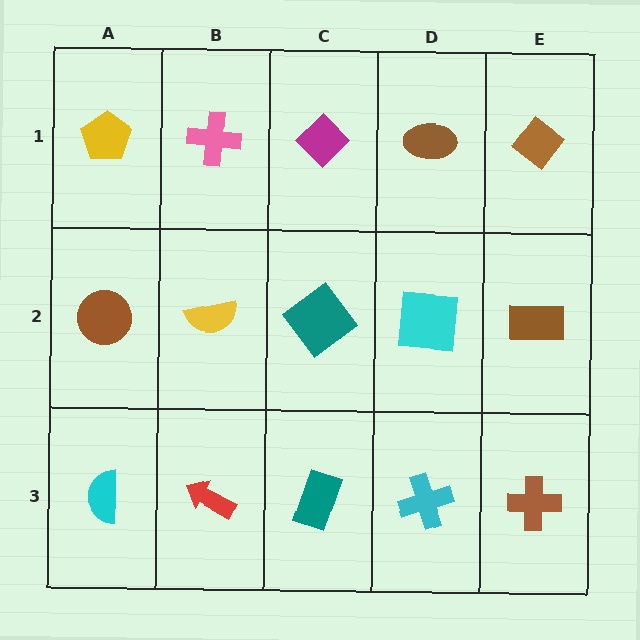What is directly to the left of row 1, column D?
A magenta diamond.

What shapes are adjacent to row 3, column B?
A yellow semicircle (row 2, column B), a cyan semicircle (row 3, column A), a teal rectangle (row 3, column C).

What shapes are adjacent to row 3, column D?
A cyan square (row 2, column D), a teal rectangle (row 3, column C), a brown cross (row 3, column E).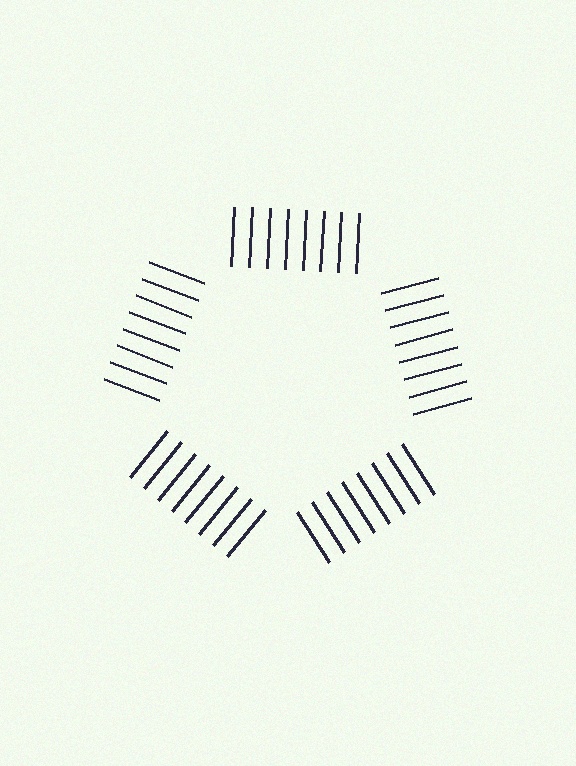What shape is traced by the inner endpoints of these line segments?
An illusory pentagon — the line segments terminate on its edges but no continuous stroke is drawn.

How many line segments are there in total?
40 — 8 along each of the 5 edges.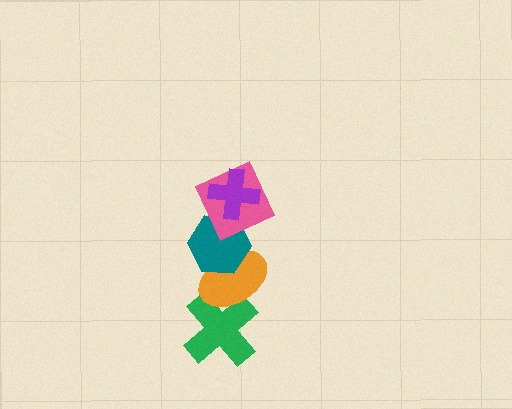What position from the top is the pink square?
The pink square is 2nd from the top.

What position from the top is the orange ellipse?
The orange ellipse is 4th from the top.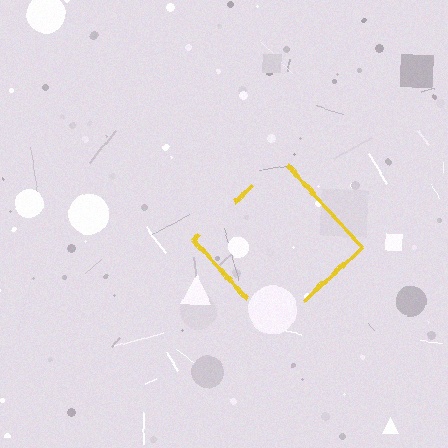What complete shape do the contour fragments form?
The contour fragments form a diamond.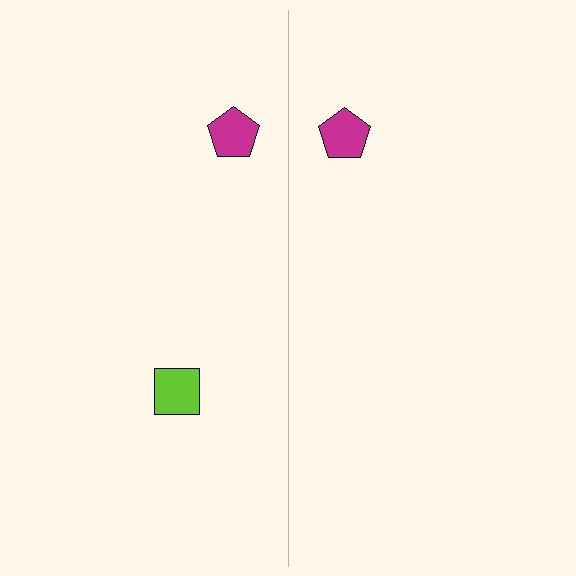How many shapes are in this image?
There are 3 shapes in this image.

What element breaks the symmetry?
A lime square is missing from the right side.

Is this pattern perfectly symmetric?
No, the pattern is not perfectly symmetric. A lime square is missing from the right side.